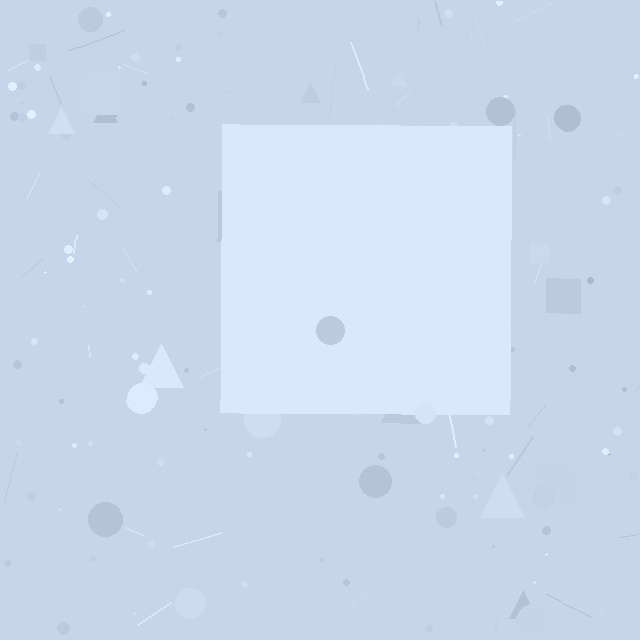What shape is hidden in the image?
A square is hidden in the image.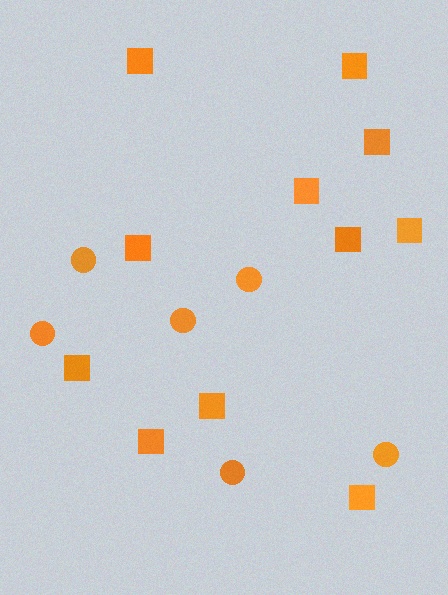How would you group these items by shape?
There are 2 groups: one group of squares (11) and one group of circles (6).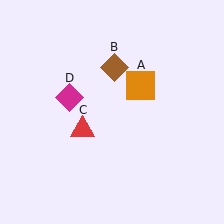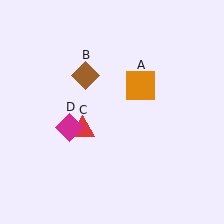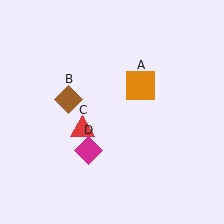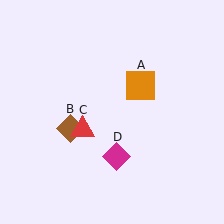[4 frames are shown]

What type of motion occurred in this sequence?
The brown diamond (object B), magenta diamond (object D) rotated counterclockwise around the center of the scene.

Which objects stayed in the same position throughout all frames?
Orange square (object A) and red triangle (object C) remained stationary.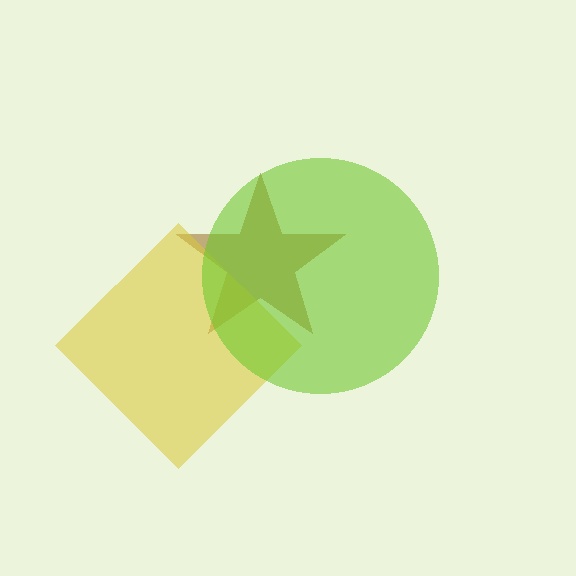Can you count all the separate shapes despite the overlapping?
Yes, there are 3 separate shapes.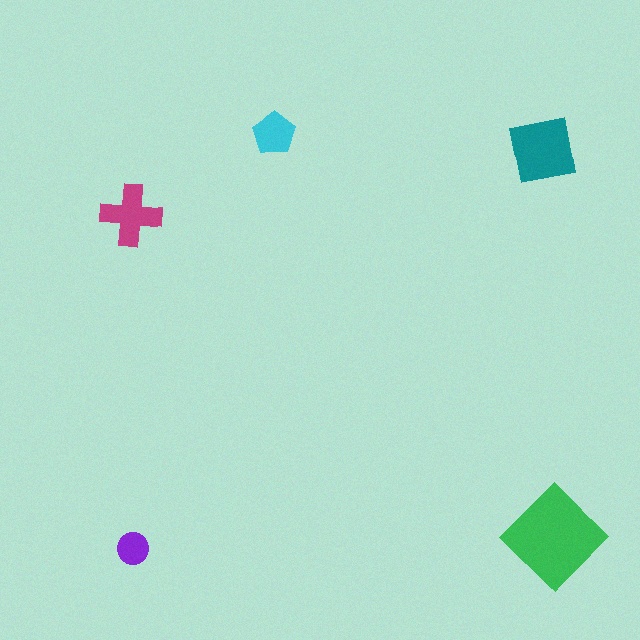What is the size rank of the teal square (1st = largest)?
2nd.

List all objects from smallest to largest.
The purple circle, the cyan pentagon, the magenta cross, the teal square, the green diamond.